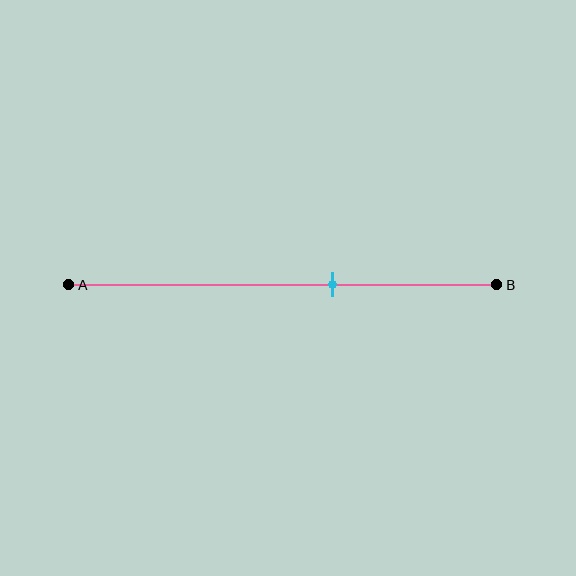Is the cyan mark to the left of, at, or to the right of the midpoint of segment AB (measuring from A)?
The cyan mark is to the right of the midpoint of segment AB.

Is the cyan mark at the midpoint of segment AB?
No, the mark is at about 60% from A, not at the 50% midpoint.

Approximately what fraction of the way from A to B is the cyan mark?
The cyan mark is approximately 60% of the way from A to B.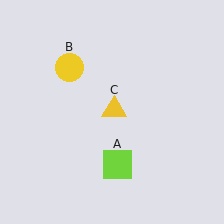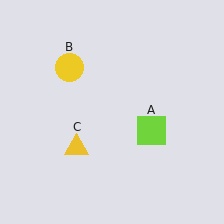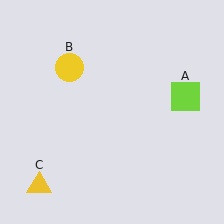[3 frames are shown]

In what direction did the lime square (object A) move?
The lime square (object A) moved up and to the right.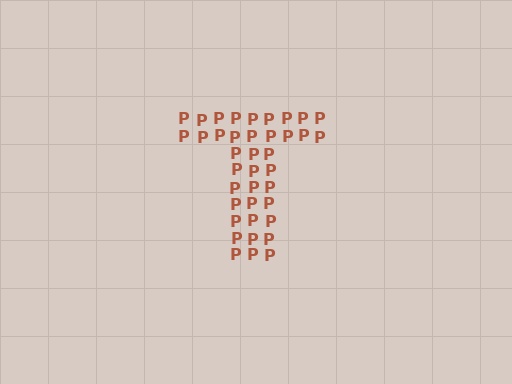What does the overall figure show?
The overall figure shows the letter T.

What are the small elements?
The small elements are letter P's.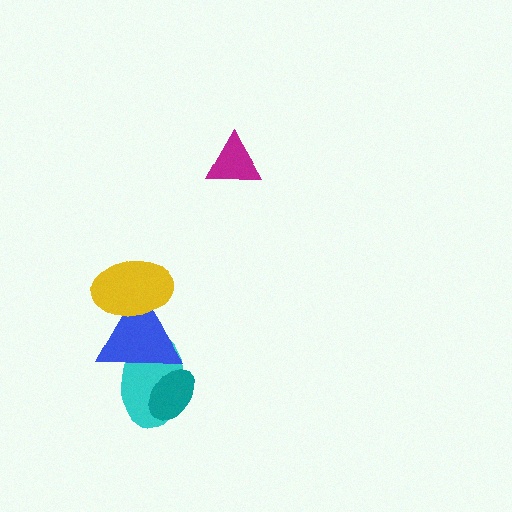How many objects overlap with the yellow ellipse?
1 object overlaps with the yellow ellipse.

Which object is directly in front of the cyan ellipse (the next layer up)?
The blue triangle is directly in front of the cyan ellipse.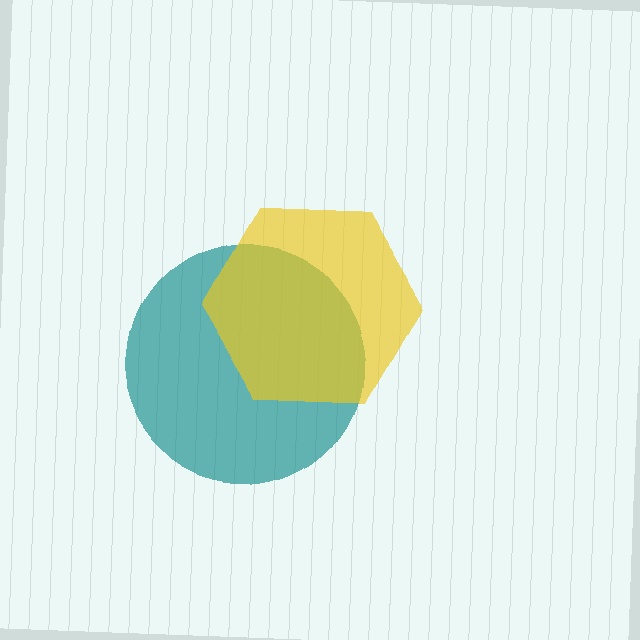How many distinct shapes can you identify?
There are 2 distinct shapes: a teal circle, a yellow hexagon.